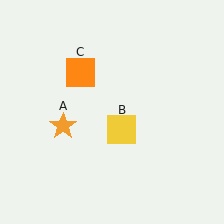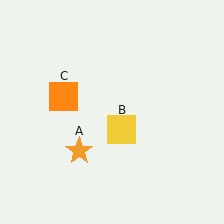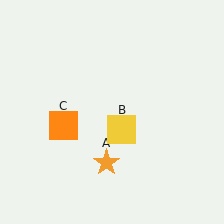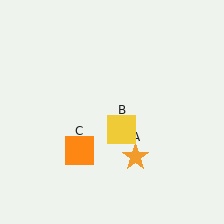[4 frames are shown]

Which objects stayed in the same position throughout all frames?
Yellow square (object B) remained stationary.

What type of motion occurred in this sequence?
The orange star (object A), orange square (object C) rotated counterclockwise around the center of the scene.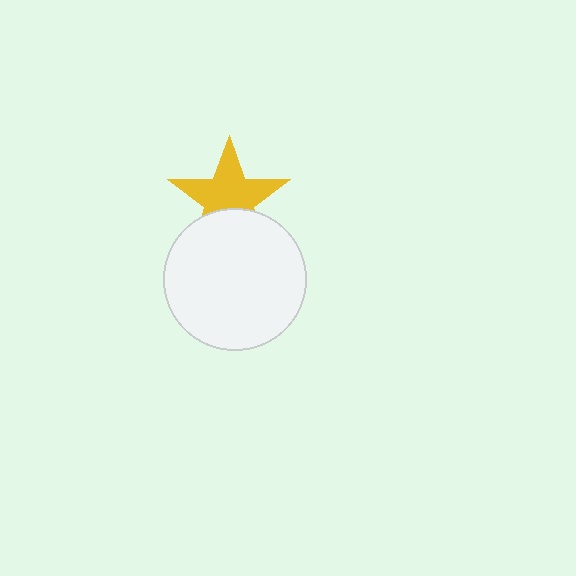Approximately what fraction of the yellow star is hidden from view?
Roughly 34% of the yellow star is hidden behind the white circle.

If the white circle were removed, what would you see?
You would see the complete yellow star.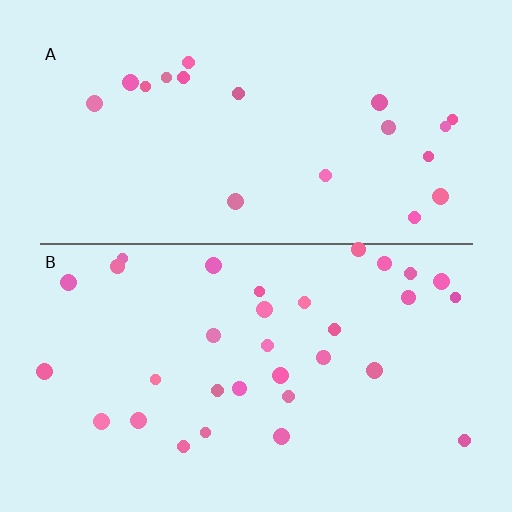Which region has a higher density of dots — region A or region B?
B (the bottom).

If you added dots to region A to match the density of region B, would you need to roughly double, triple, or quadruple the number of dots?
Approximately double.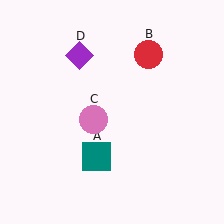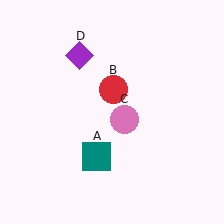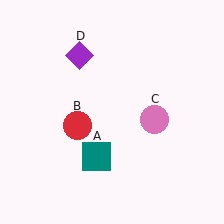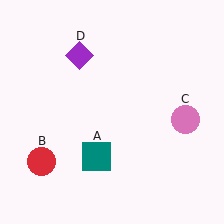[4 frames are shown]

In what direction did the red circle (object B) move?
The red circle (object B) moved down and to the left.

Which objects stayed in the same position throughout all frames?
Teal square (object A) and purple diamond (object D) remained stationary.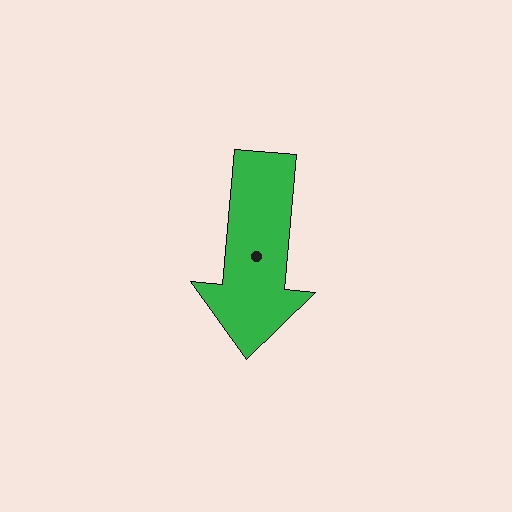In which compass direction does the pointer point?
South.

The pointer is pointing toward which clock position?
Roughly 6 o'clock.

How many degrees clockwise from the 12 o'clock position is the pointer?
Approximately 185 degrees.